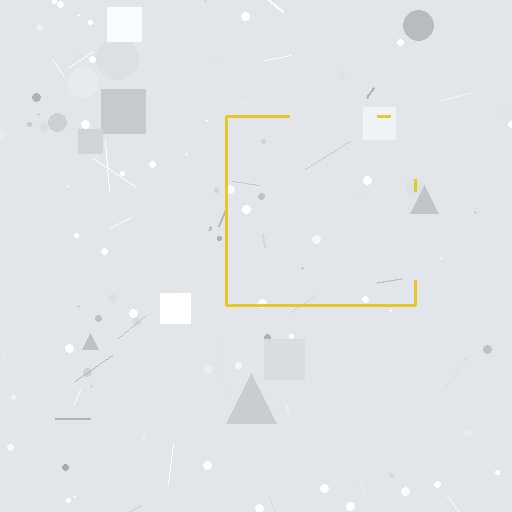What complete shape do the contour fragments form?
The contour fragments form a square.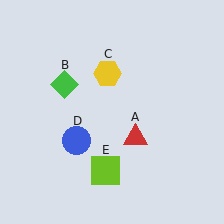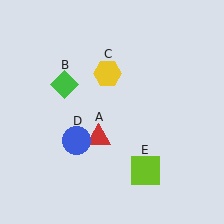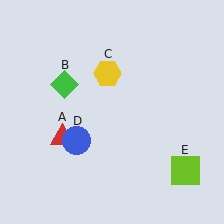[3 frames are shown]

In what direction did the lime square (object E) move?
The lime square (object E) moved right.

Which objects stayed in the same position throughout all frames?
Green diamond (object B) and yellow hexagon (object C) and blue circle (object D) remained stationary.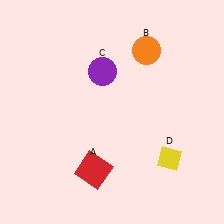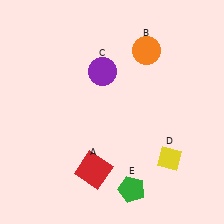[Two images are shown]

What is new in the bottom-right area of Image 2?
A green pentagon (E) was added in the bottom-right area of Image 2.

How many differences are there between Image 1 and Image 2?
There is 1 difference between the two images.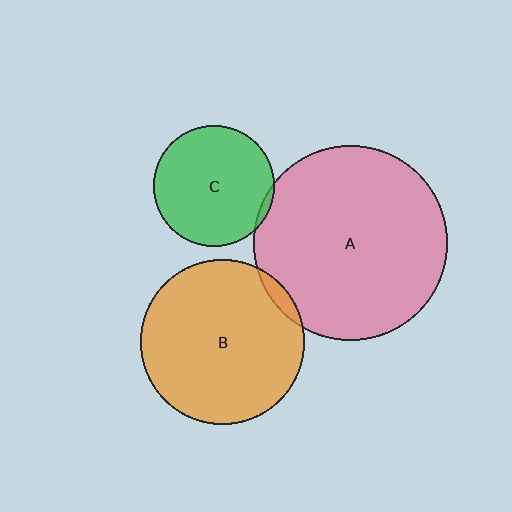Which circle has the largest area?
Circle A (pink).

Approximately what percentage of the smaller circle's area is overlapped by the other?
Approximately 5%.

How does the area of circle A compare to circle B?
Approximately 1.4 times.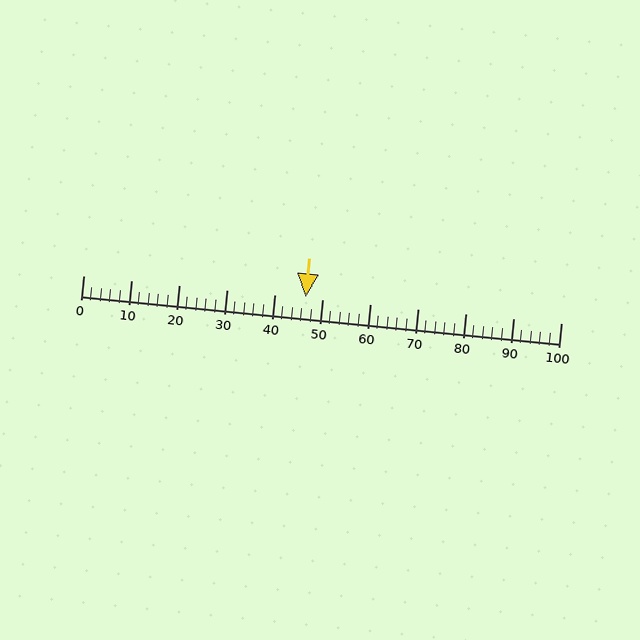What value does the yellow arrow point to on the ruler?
The yellow arrow points to approximately 47.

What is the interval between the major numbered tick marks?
The major tick marks are spaced 10 units apart.